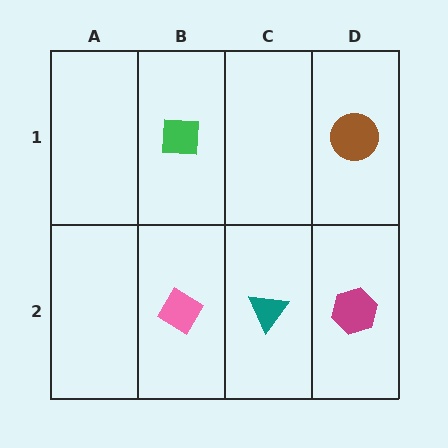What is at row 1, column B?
A green square.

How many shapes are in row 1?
2 shapes.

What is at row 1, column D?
A brown circle.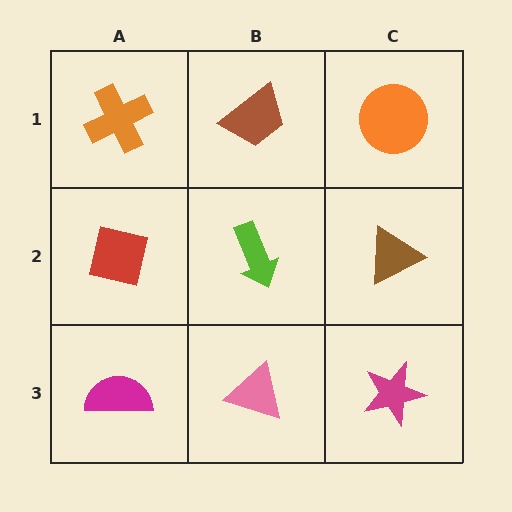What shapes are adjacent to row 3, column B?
A lime arrow (row 2, column B), a magenta semicircle (row 3, column A), a magenta star (row 3, column C).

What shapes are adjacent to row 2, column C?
An orange circle (row 1, column C), a magenta star (row 3, column C), a lime arrow (row 2, column B).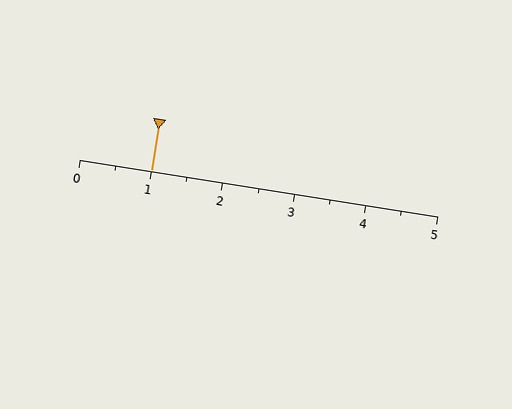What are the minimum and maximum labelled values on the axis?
The axis runs from 0 to 5.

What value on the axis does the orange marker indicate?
The marker indicates approximately 1.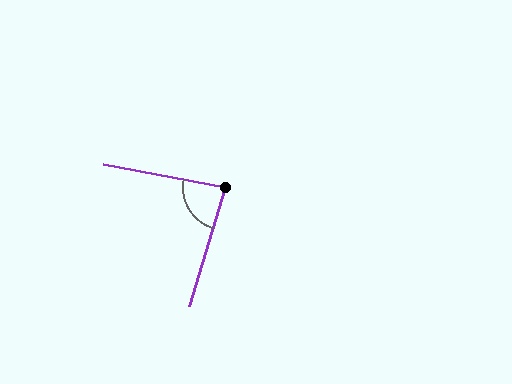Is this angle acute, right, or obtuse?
It is acute.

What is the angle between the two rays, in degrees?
Approximately 84 degrees.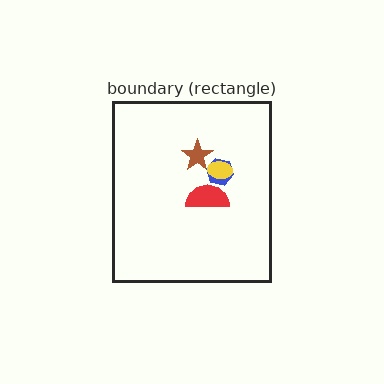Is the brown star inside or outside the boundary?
Inside.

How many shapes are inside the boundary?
4 inside, 0 outside.